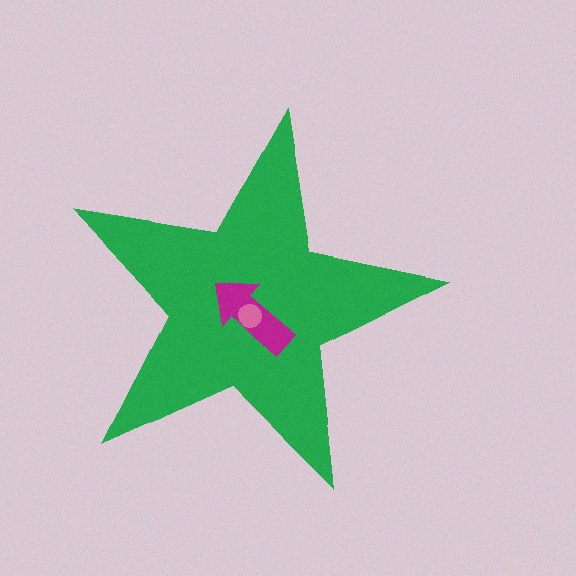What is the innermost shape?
The pink circle.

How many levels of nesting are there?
3.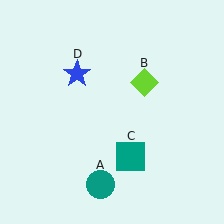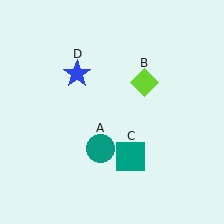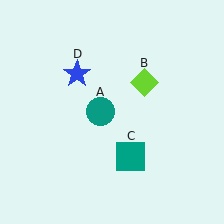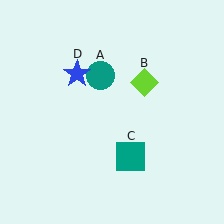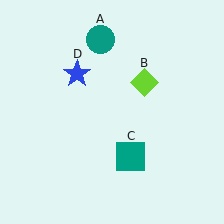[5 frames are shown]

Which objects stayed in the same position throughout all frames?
Lime diamond (object B) and teal square (object C) and blue star (object D) remained stationary.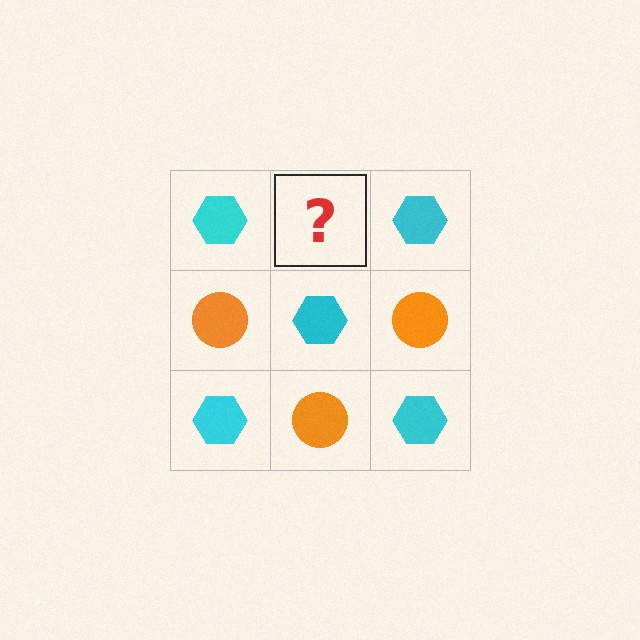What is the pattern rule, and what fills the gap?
The rule is that it alternates cyan hexagon and orange circle in a checkerboard pattern. The gap should be filled with an orange circle.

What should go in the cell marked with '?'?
The missing cell should contain an orange circle.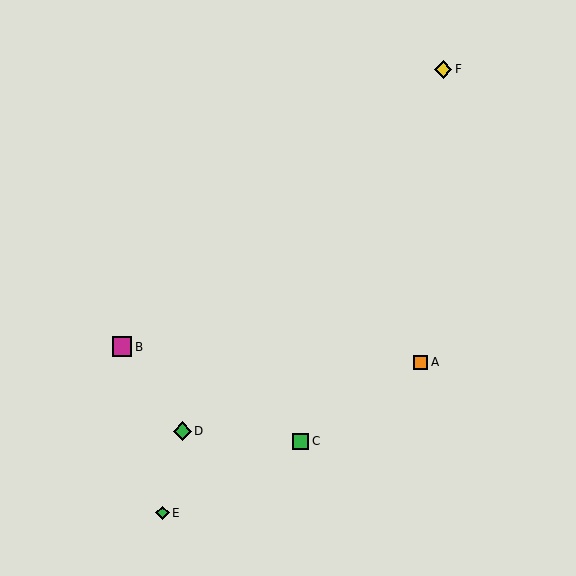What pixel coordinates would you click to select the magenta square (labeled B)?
Click at (122, 347) to select the magenta square B.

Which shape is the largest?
The magenta square (labeled B) is the largest.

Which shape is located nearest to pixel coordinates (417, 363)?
The orange square (labeled A) at (421, 362) is nearest to that location.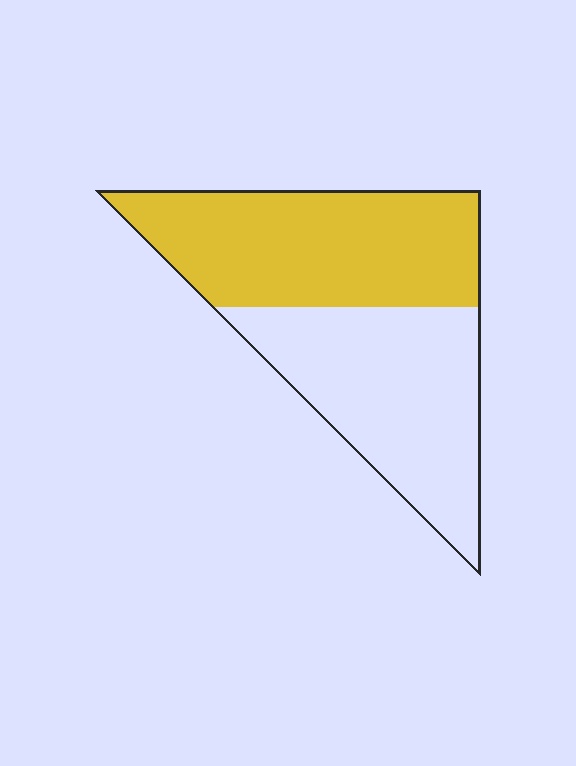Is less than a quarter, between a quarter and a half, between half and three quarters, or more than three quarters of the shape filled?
Between half and three quarters.